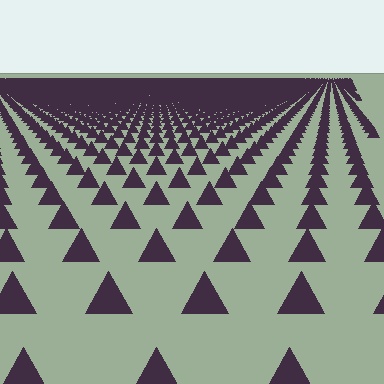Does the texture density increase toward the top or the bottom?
Density increases toward the top.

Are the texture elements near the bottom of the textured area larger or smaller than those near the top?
Larger. Near the bottom, elements are closer to the viewer and appear at a bigger on-screen size.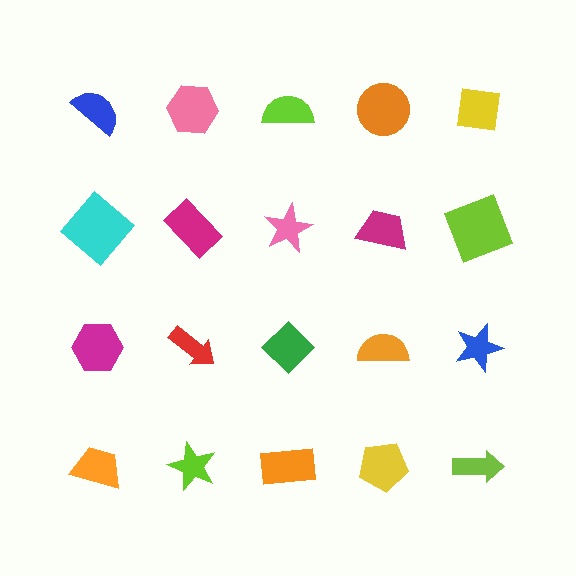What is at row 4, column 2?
A lime star.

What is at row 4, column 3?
An orange rectangle.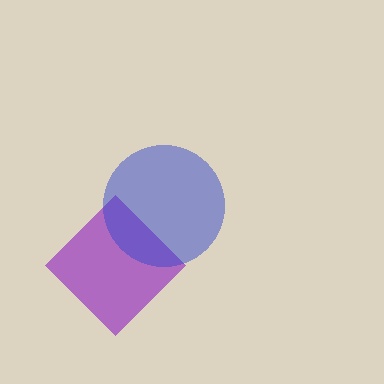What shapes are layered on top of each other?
The layered shapes are: a purple diamond, a blue circle.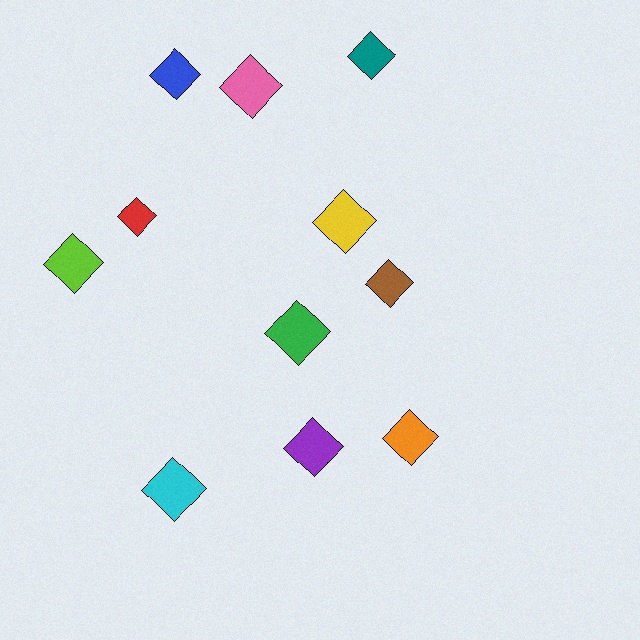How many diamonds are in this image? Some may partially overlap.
There are 11 diamonds.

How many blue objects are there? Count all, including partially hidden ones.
There is 1 blue object.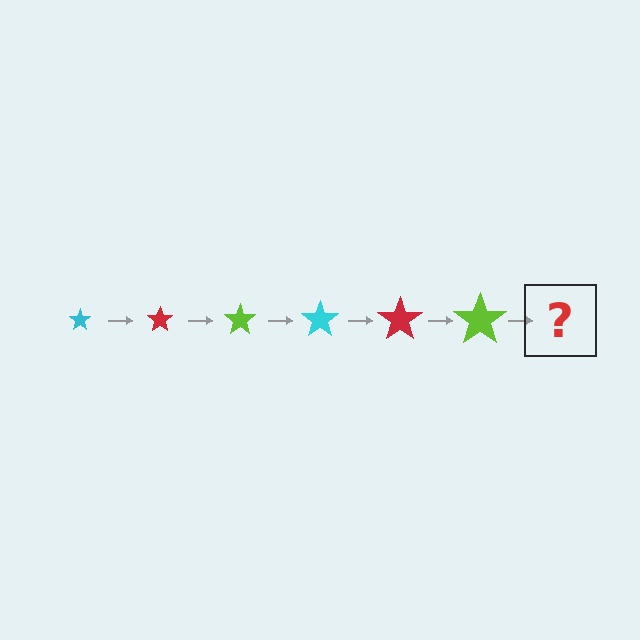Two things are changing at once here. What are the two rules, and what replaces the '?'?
The two rules are that the star grows larger each step and the color cycles through cyan, red, and lime. The '?' should be a cyan star, larger than the previous one.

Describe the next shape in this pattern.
It should be a cyan star, larger than the previous one.